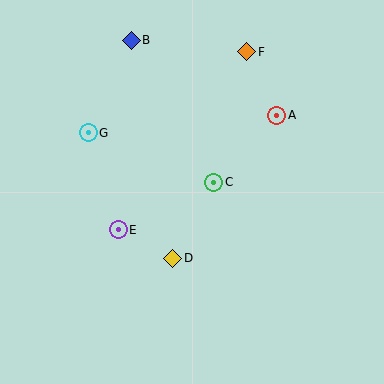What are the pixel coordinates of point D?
Point D is at (173, 258).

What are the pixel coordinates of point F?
Point F is at (247, 52).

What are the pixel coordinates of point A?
Point A is at (277, 115).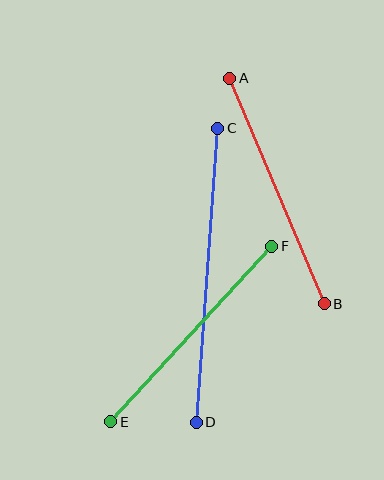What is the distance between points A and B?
The distance is approximately 245 pixels.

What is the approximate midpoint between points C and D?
The midpoint is at approximately (207, 275) pixels.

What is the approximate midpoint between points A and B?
The midpoint is at approximately (277, 191) pixels.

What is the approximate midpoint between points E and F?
The midpoint is at approximately (191, 334) pixels.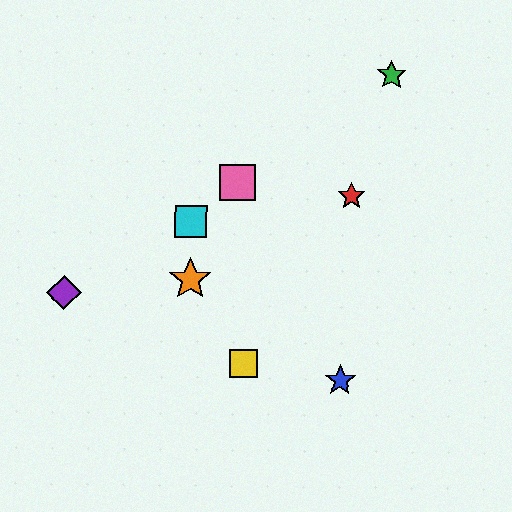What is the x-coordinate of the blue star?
The blue star is at x≈340.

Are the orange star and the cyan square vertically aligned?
Yes, both are at x≈190.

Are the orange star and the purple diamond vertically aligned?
No, the orange star is at x≈190 and the purple diamond is at x≈64.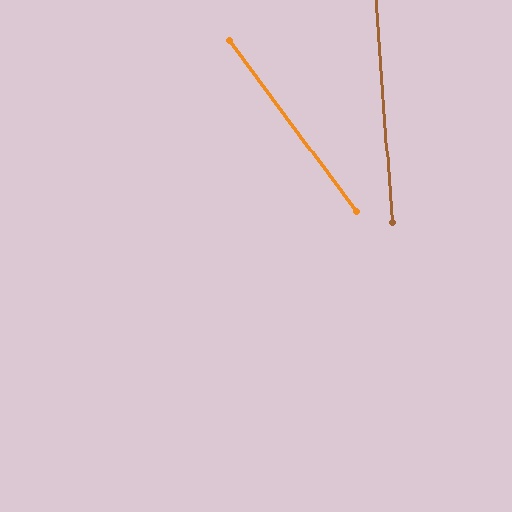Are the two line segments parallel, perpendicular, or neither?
Neither parallel nor perpendicular — they differ by about 32°.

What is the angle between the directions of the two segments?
Approximately 32 degrees.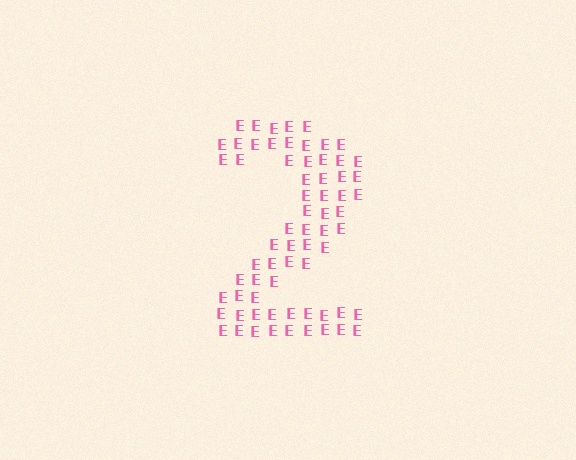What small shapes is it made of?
It is made of small letter E's.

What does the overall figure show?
The overall figure shows the digit 2.